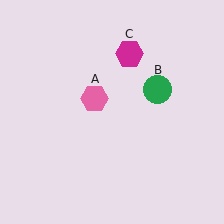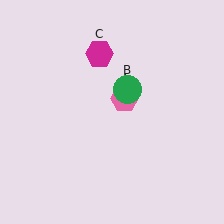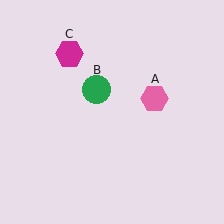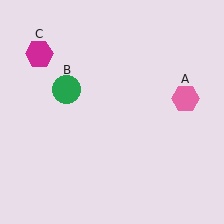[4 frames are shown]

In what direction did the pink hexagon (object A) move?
The pink hexagon (object A) moved right.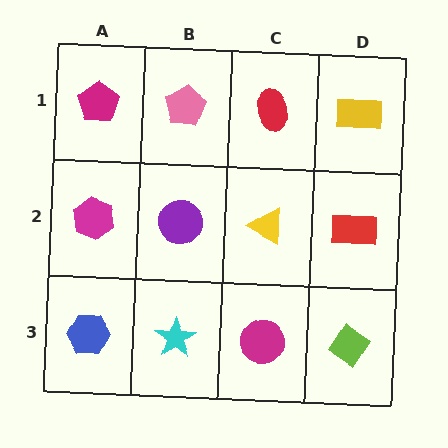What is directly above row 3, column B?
A purple circle.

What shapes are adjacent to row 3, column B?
A purple circle (row 2, column B), a blue hexagon (row 3, column A), a magenta circle (row 3, column C).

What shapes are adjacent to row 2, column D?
A yellow rectangle (row 1, column D), a lime diamond (row 3, column D), a yellow triangle (row 2, column C).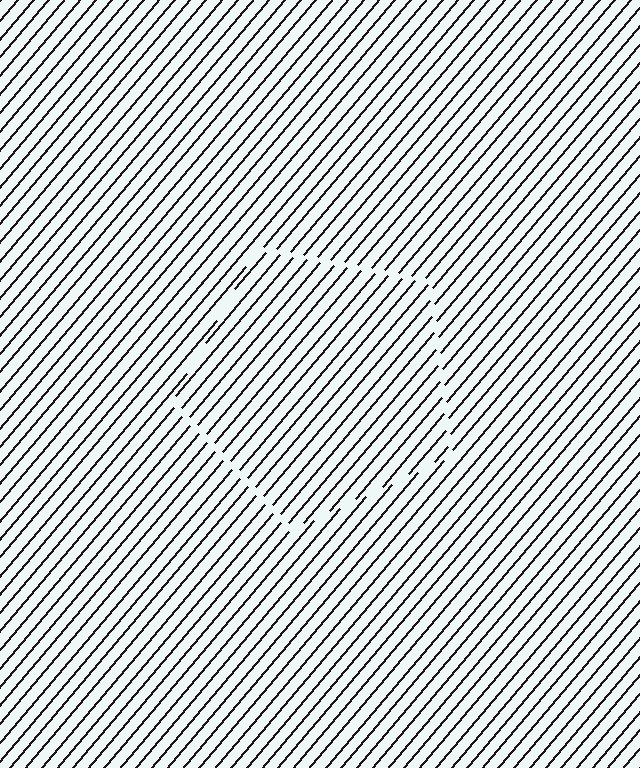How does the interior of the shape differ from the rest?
The interior of the shape contains the same grating, shifted by half a period — the contour is defined by the phase discontinuity where line-ends from the inner and outer gratings abut.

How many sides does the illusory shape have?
5 sides — the line-ends trace a pentagon.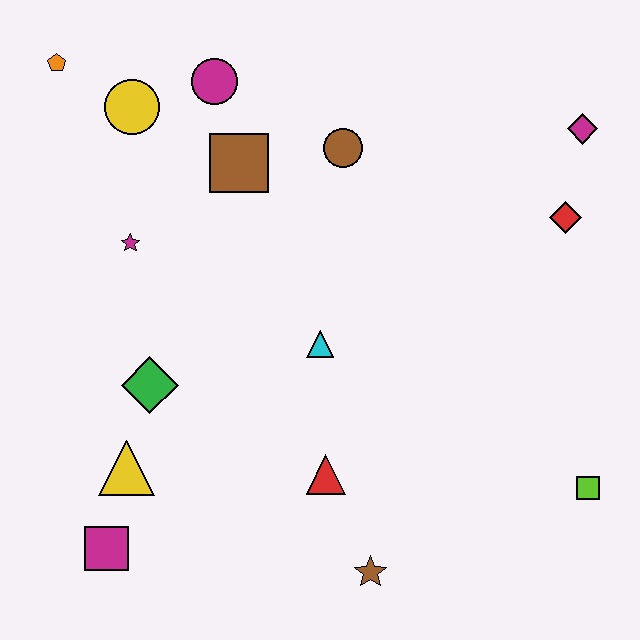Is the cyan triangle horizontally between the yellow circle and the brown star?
Yes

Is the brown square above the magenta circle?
No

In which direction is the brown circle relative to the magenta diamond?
The brown circle is to the left of the magenta diamond.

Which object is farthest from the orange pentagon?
The lime square is farthest from the orange pentagon.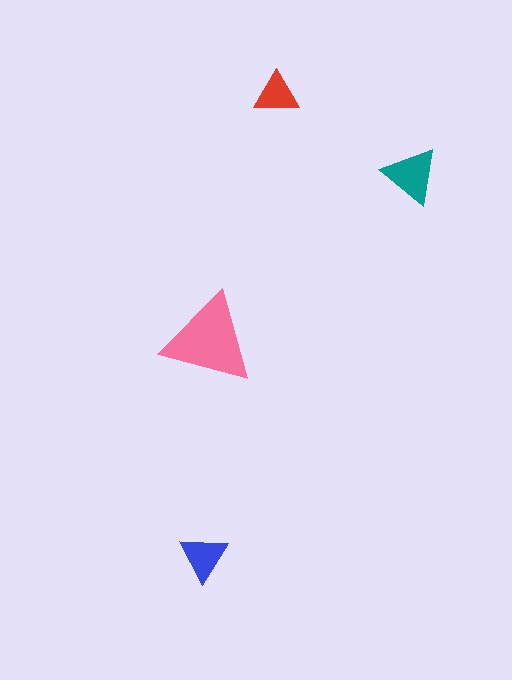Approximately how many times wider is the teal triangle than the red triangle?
About 1.5 times wider.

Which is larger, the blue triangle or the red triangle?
The blue one.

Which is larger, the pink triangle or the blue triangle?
The pink one.